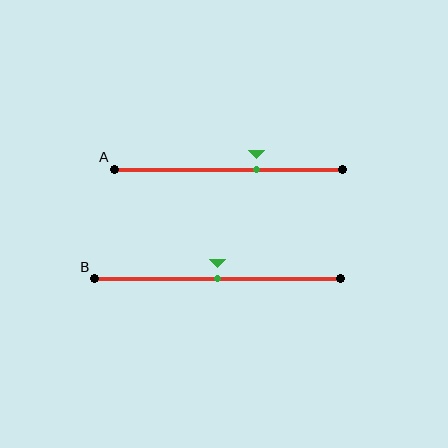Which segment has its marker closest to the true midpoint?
Segment B has its marker closest to the true midpoint.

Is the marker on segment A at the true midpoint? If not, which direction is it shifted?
No, the marker on segment A is shifted to the right by about 12% of the segment length.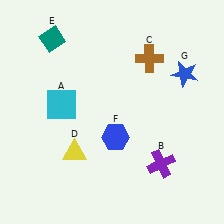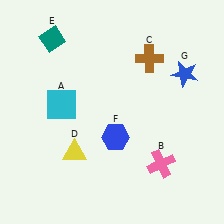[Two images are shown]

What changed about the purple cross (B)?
In Image 1, B is purple. In Image 2, it changed to pink.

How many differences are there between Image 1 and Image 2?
There is 1 difference between the two images.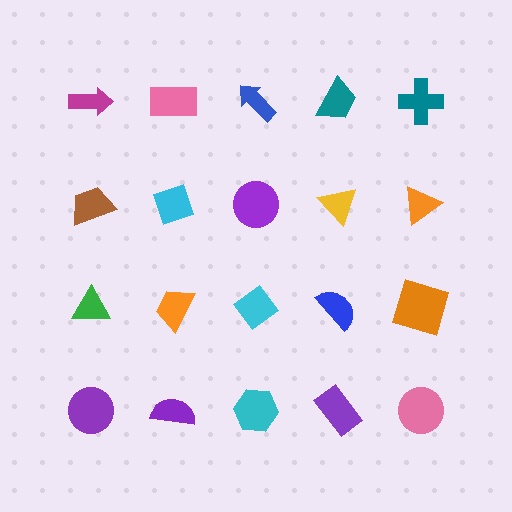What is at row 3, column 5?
An orange square.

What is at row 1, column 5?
A teal cross.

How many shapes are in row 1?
5 shapes.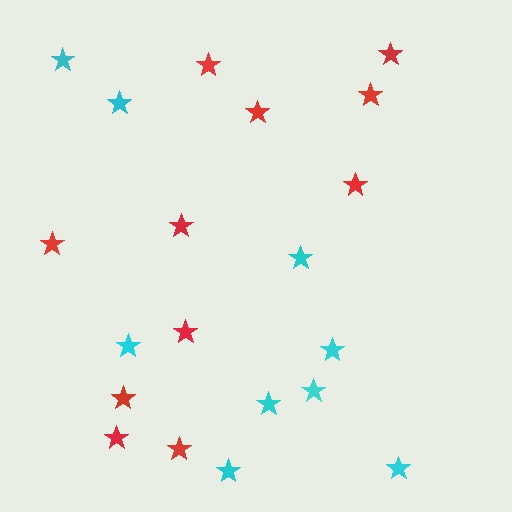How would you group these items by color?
There are 2 groups: one group of cyan stars (9) and one group of red stars (11).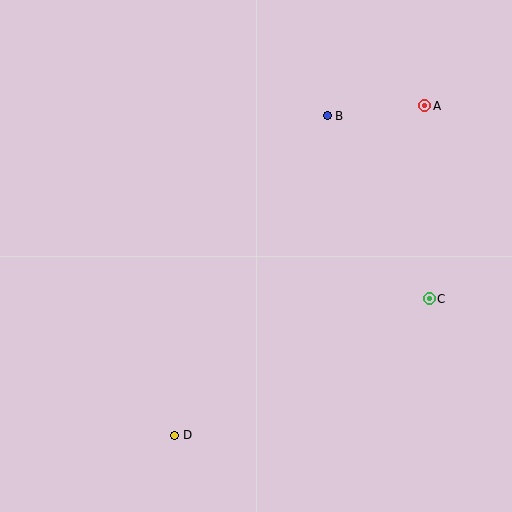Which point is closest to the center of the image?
Point B at (327, 116) is closest to the center.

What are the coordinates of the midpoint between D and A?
The midpoint between D and A is at (300, 271).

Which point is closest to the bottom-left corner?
Point D is closest to the bottom-left corner.